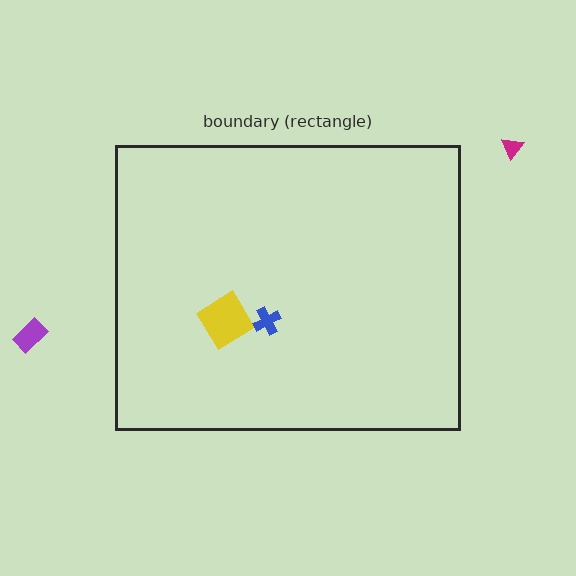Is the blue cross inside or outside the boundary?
Inside.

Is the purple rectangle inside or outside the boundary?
Outside.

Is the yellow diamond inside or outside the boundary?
Inside.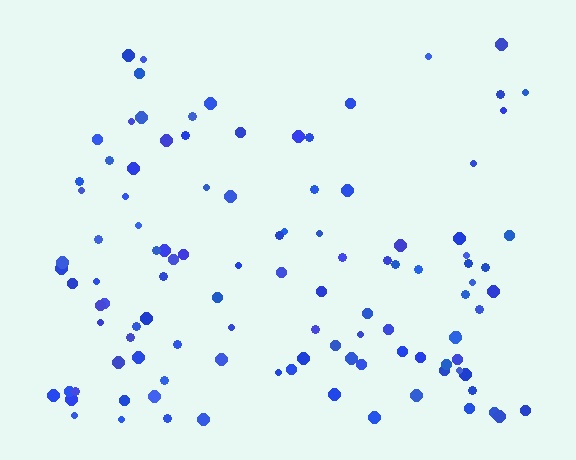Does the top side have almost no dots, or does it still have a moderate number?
Still a moderate number, just noticeably fewer than the bottom.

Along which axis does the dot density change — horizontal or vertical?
Vertical.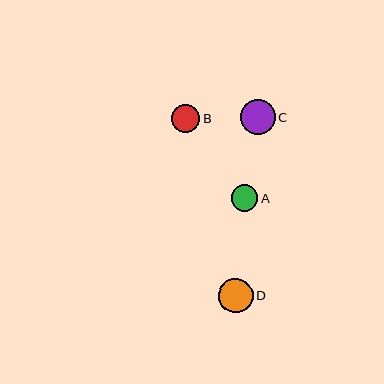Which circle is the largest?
Circle C is the largest with a size of approximately 35 pixels.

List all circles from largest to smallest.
From largest to smallest: C, D, B, A.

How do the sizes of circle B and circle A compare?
Circle B and circle A are approximately the same size.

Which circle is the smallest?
Circle A is the smallest with a size of approximately 27 pixels.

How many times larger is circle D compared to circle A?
Circle D is approximately 1.3 times the size of circle A.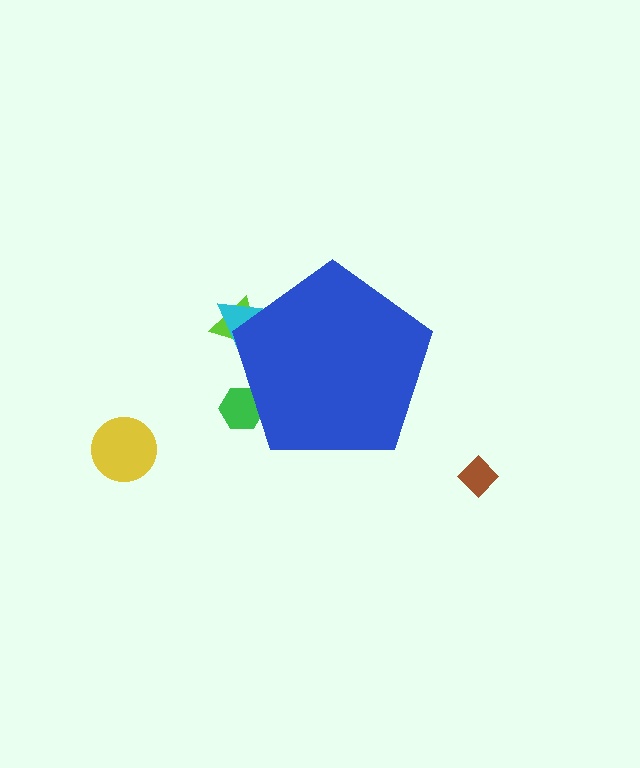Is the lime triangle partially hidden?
Yes, the lime triangle is partially hidden behind the blue pentagon.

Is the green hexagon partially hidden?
Yes, the green hexagon is partially hidden behind the blue pentagon.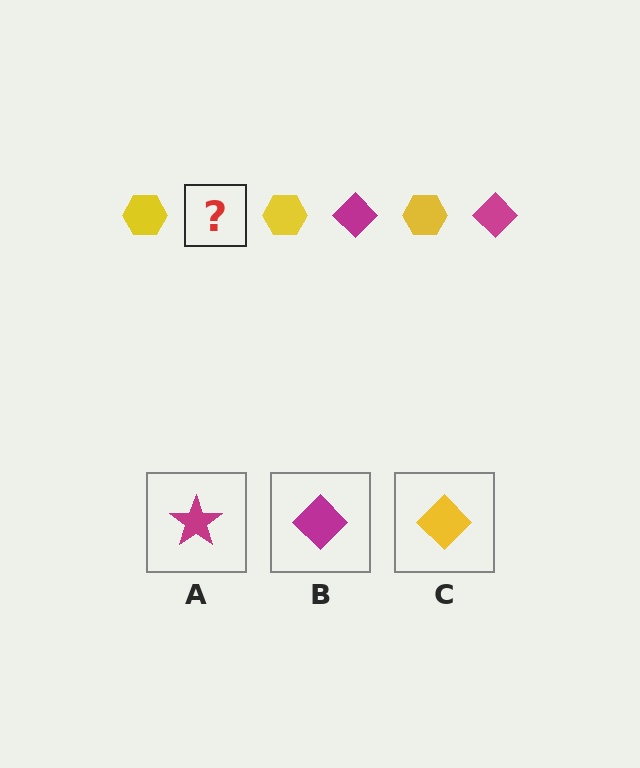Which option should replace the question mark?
Option B.